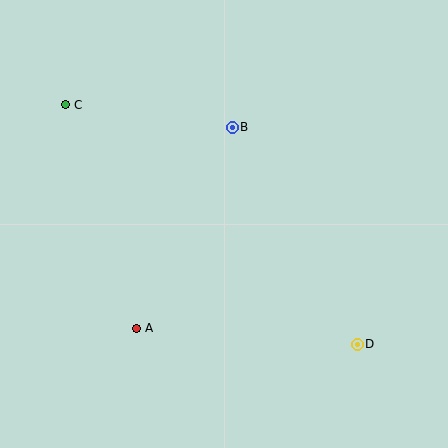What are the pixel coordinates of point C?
Point C is at (66, 105).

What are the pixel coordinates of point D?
Point D is at (357, 344).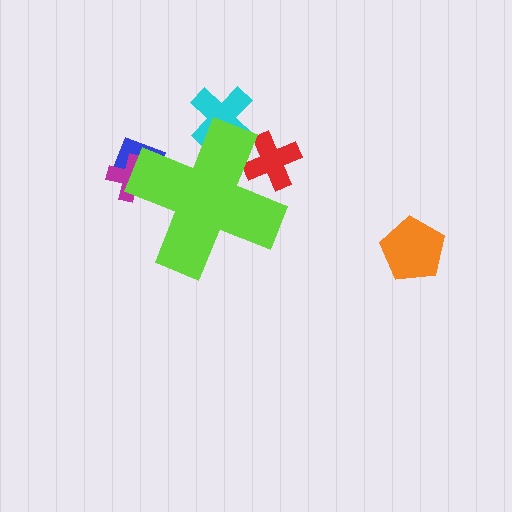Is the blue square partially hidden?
Yes, the blue square is partially hidden behind the lime cross.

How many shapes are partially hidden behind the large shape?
4 shapes are partially hidden.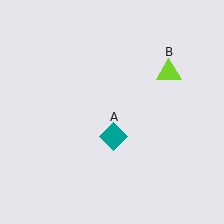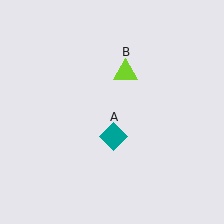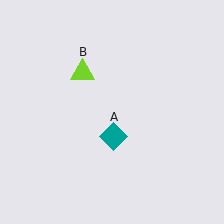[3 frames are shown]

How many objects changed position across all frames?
1 object changed position: lime triangle (object B).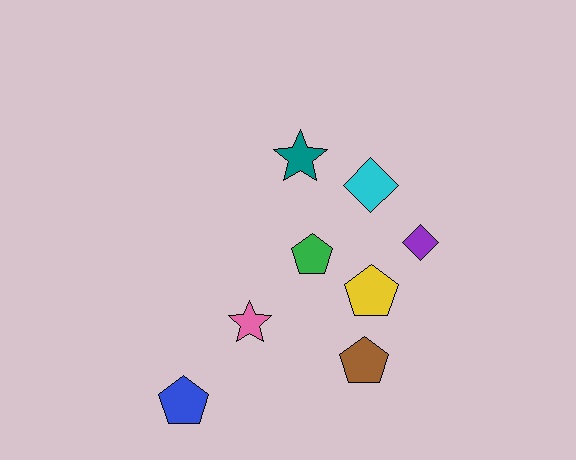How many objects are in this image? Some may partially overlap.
There are 8 objects.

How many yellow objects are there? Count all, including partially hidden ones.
There is 1 yellow object.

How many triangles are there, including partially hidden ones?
There are no triangles.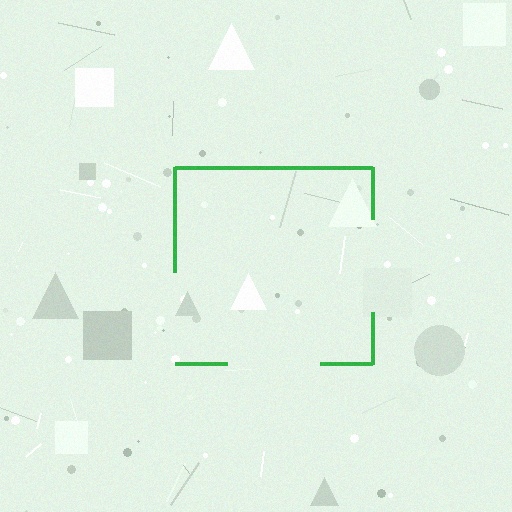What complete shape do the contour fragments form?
The contour fragments form a square.